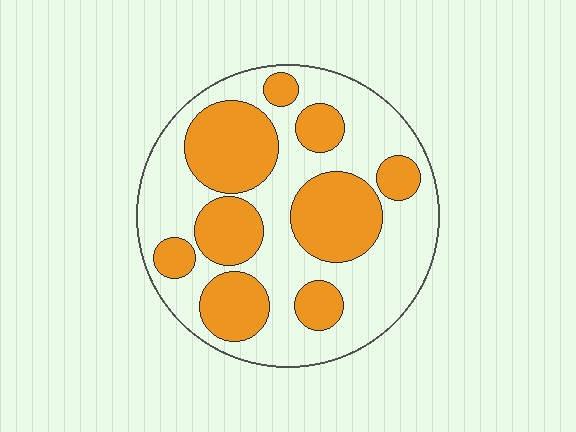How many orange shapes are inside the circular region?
9.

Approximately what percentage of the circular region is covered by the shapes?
Approximately 40%.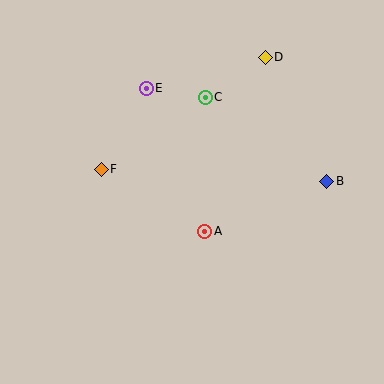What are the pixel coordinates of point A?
Point A is at (205, 231).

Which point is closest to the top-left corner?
Point E is closest to the top-left corner.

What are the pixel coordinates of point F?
Point F is at (101, 169).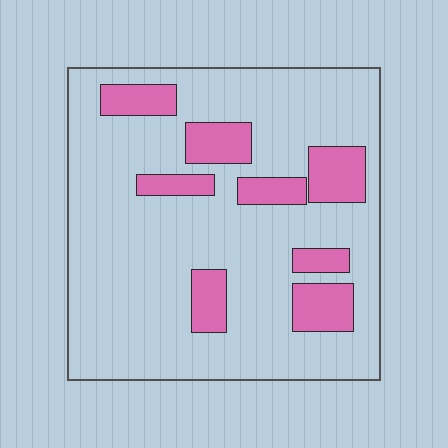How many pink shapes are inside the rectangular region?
8.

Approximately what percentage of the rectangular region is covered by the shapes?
Approximately 20%.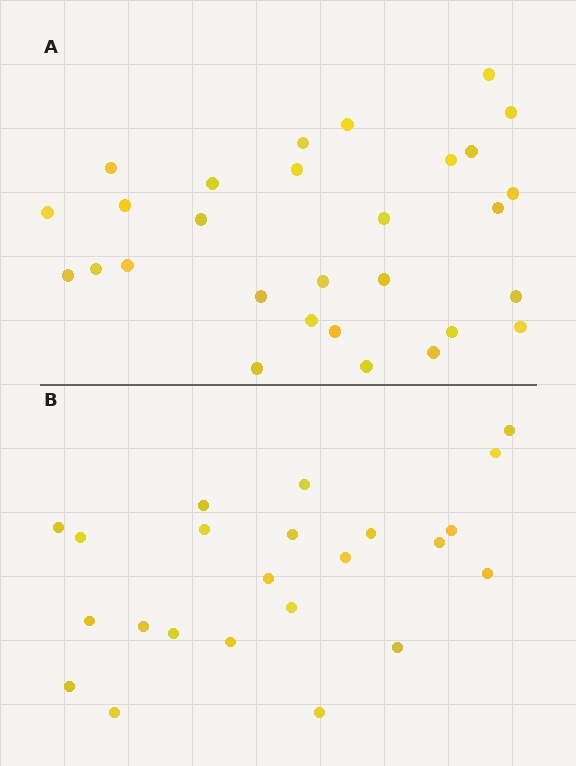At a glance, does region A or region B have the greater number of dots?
Region A (the top region) has more dots.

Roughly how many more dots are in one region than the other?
Region A has about 6 more dots than region B.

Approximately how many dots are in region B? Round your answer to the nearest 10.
About 20 dots. (The exact count is 23, which rounds to 20.)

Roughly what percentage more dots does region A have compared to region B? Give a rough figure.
About 25% more.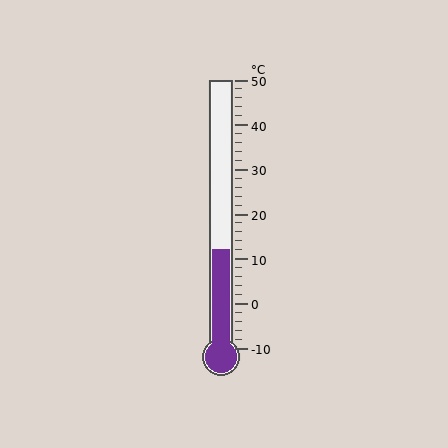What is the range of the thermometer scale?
The thermometer scale ranges from -10°C to 50°C.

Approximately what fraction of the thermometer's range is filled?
The thermometer is filled to approximately 35% of its range.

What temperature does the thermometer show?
The thermometer shows approximately 12°C.